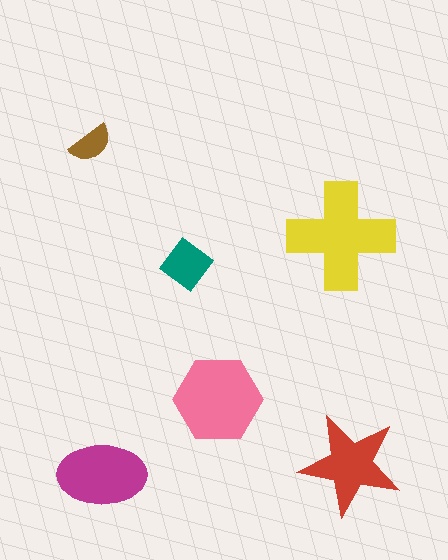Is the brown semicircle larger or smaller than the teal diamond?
Smaller.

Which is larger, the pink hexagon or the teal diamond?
The pink hexagon.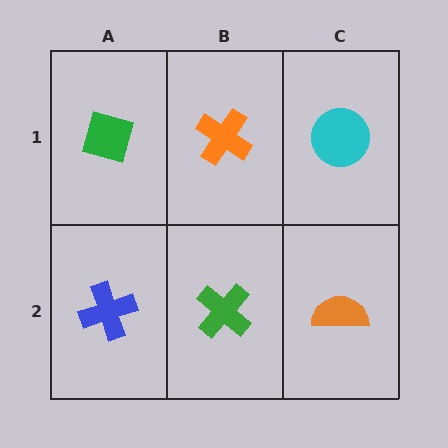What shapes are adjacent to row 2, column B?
An orange cross (row 1, column B), a blue cross (row 2, column A), an orange semicircle (row 2, column C).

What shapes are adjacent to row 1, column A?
A blue cross (row 2, column A), an orange cross (row 1, column B).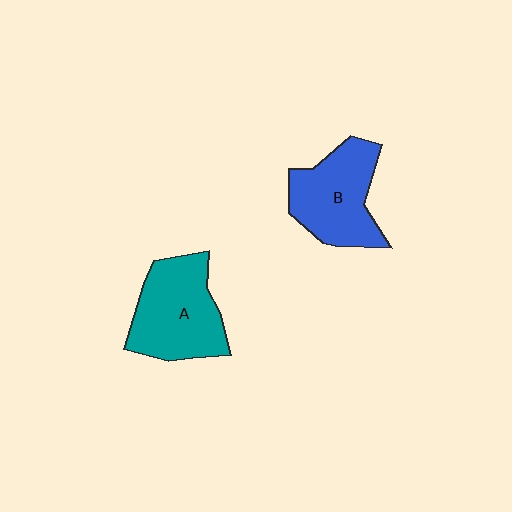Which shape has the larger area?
Shape A (teal).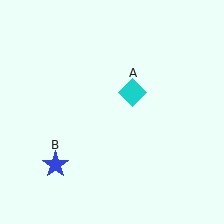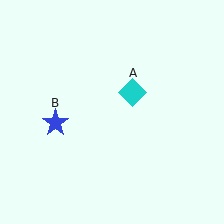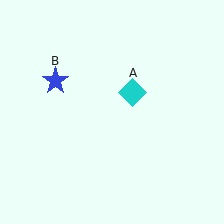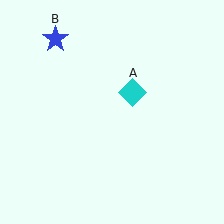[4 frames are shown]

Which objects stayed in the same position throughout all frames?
Cyan diamond (object A) remained stationary.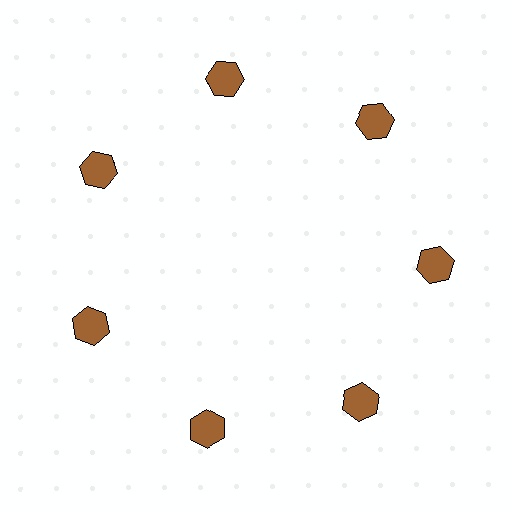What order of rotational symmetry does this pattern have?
This pattern has 7-fold rotational symmetry.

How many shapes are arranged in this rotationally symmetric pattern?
There are 7 shapes, arranged in 7 groups of 1.